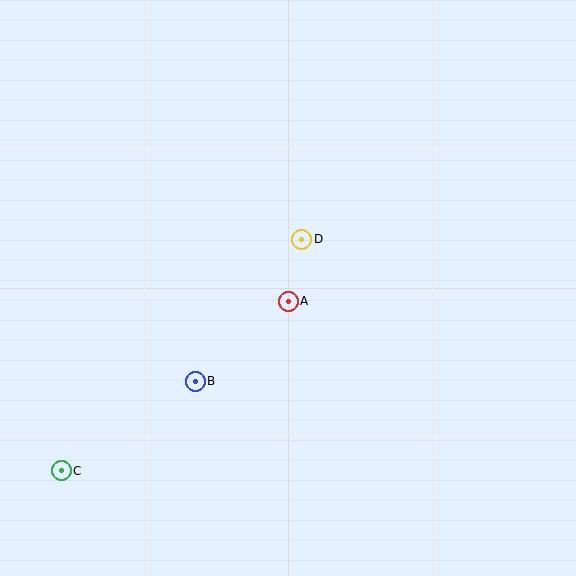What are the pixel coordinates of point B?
Point B is at (195, 381).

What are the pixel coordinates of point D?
Point D is at (302, 239).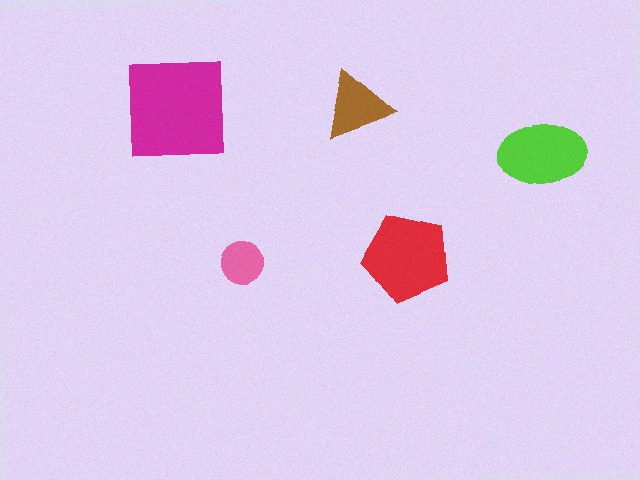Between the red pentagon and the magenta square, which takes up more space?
The magenta square.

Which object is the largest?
The magenta square.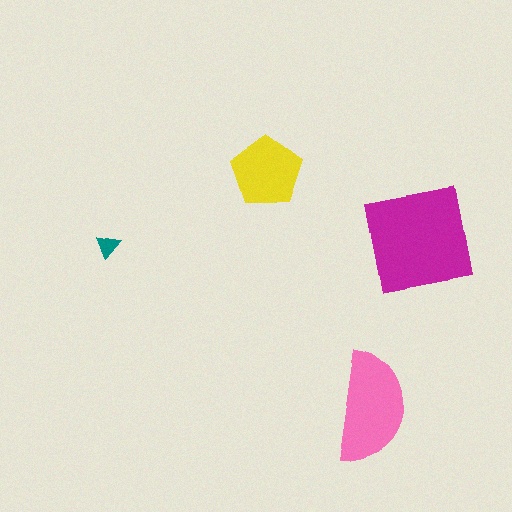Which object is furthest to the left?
The teal triangle is leftmost.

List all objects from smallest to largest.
The teal triangle, the yellow pentagon, the pink semicircle, the magenta square.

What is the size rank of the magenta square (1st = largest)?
1st.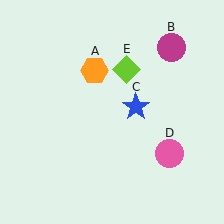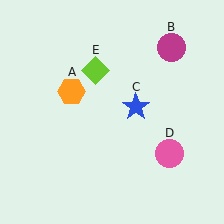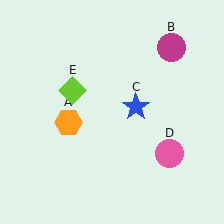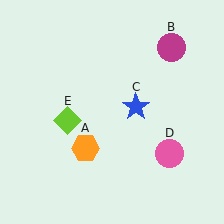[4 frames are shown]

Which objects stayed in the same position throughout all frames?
Magenta circle (object B) and blue star (object C) and pink circle (object D) remained stationary.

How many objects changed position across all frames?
2 objects changed position: orange hexagon (object A), lime diamond (object E).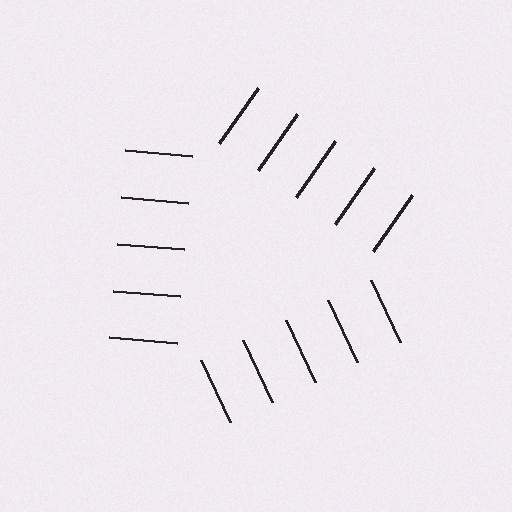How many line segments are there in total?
15 — 5 along each of the 3 edges.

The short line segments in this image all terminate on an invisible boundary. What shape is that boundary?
An illusory triangle — the line segments terminate on its edges but no continuous stroke is drawn.